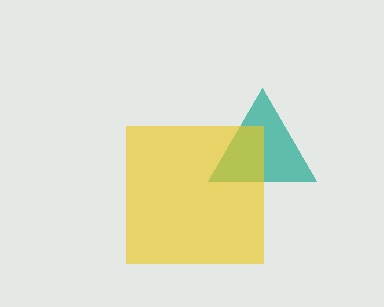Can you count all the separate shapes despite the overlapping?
Yes, there are 2 separate shapes.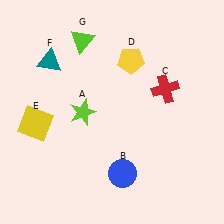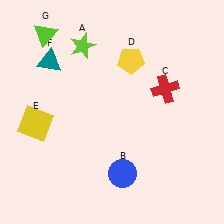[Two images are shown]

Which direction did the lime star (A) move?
The lime star (A) moved up.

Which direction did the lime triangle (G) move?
The lime triangle (G) moved left.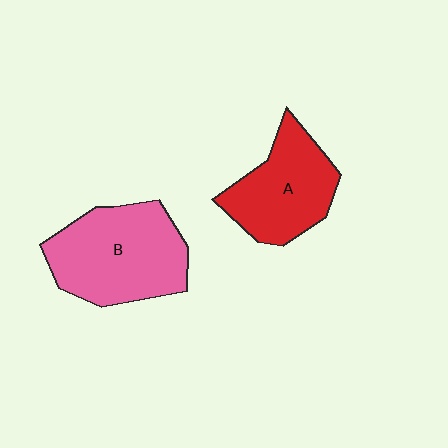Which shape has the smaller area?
Shape A (red).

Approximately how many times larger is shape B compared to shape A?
Approximately 1.3 times.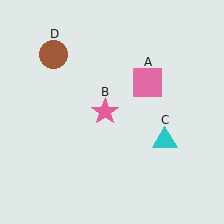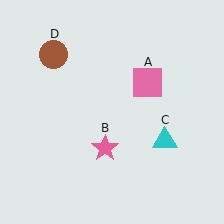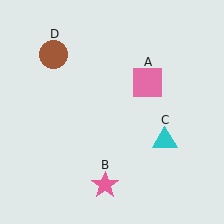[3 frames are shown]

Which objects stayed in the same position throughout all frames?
Pink square (object A) and cyan triangle (object C) and brown circle (object D) remained stationary.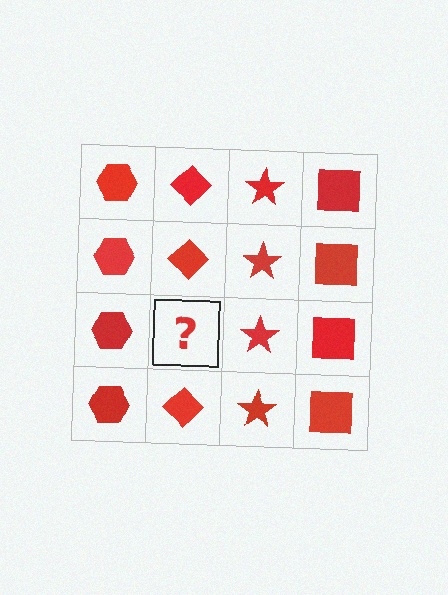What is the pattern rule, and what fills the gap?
The rule is that each column has a consistent shape. The gap should be filled with a red diamond.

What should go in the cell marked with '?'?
The missing cell should contain a red diamond.